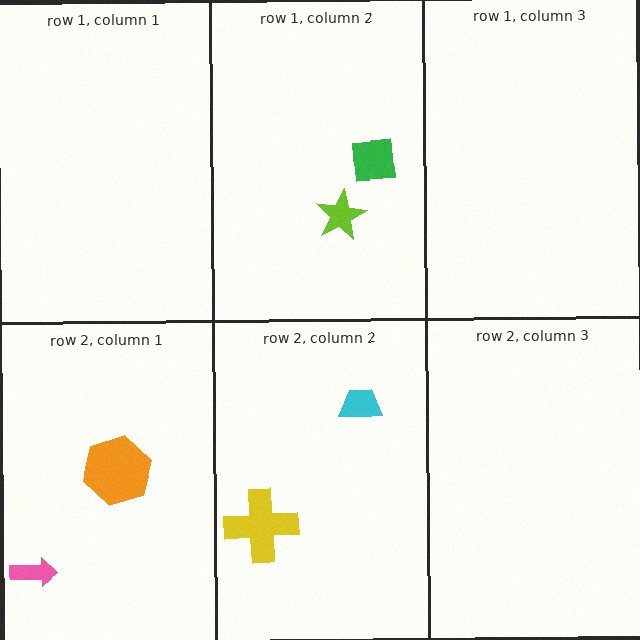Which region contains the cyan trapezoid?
The row 2, column 2 region.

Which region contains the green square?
The row 1, column 2 region.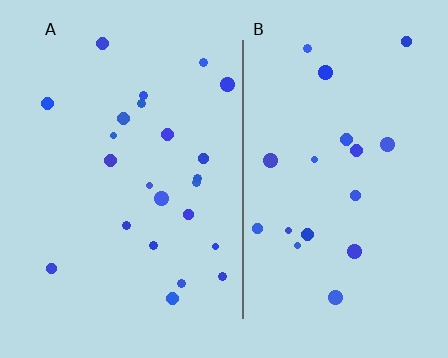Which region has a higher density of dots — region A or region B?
A (the left).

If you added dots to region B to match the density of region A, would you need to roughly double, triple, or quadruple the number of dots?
Approximately double.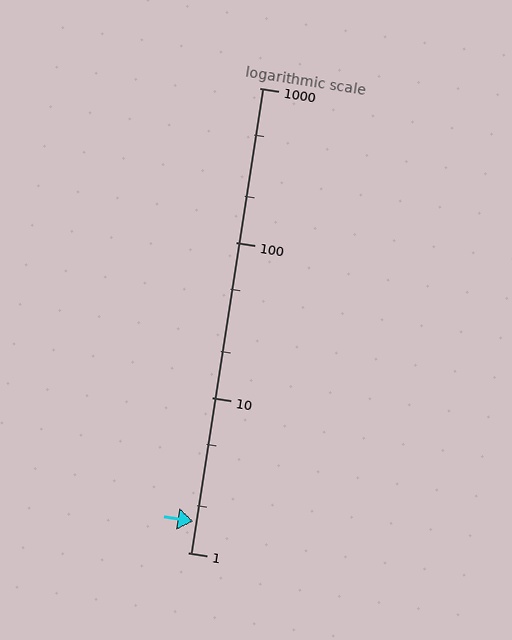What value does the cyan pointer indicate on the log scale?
The pointer indicates approximately 1.6.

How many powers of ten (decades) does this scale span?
The scale spans 3 decades, from 1 to 1000.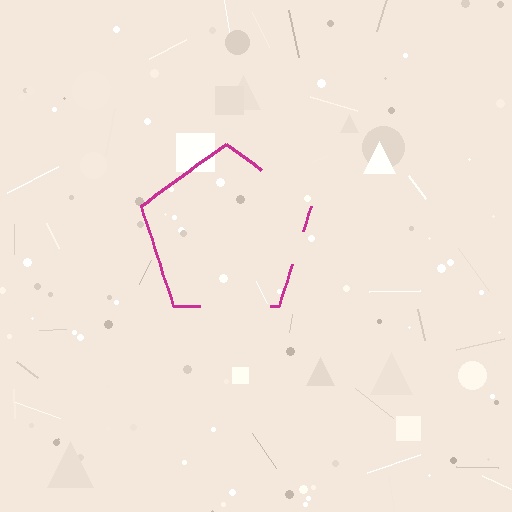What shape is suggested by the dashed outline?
The dashed outline suggests a pentagon.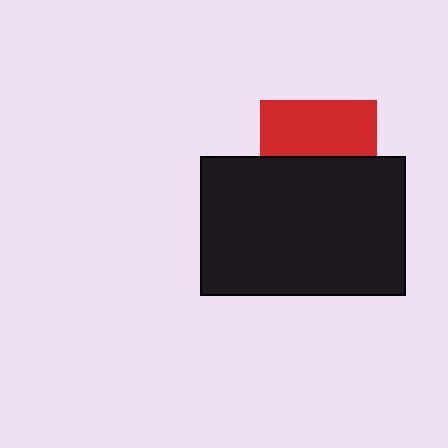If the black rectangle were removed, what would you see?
You would see the complete red square.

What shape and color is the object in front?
The object in front is a black rectangle.